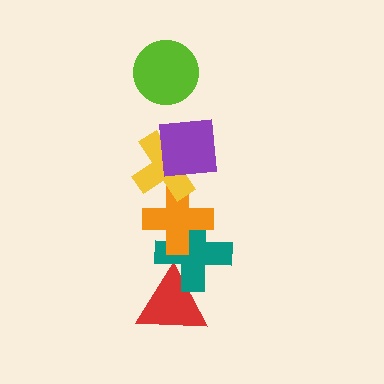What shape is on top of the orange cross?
The yellow cross is on top of the orange cross.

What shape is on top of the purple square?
The lime circle is on top of the purple square.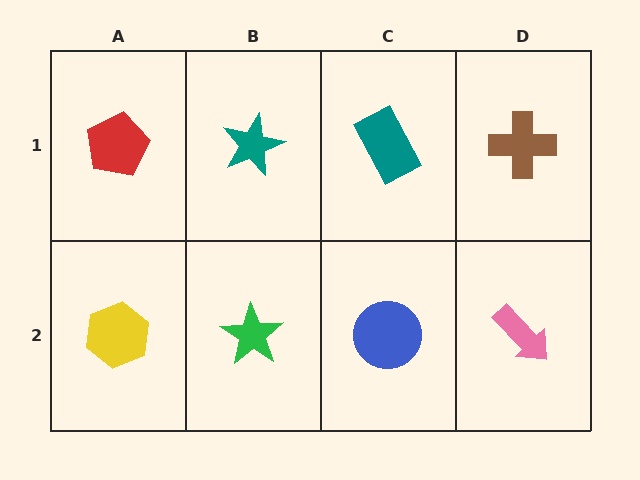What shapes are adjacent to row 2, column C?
A teal rectangle (row 1, column C), a green star (row 2, column B), a pink arrow (row 2, column D).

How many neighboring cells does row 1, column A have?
2.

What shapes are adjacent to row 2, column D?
A brown cross (row 1, column D), a blue circle (row 2, column C).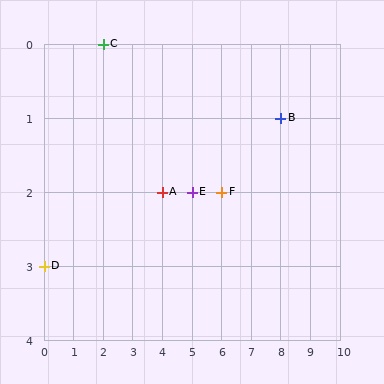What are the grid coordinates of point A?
Point A is at grid coordinates (4, 2).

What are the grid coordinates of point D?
Point D is at grid coordinates (0, 3).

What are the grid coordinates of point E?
Point E is at grid coordinates (5, 2).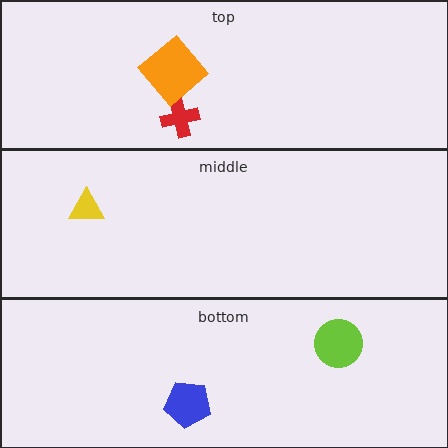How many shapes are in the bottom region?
2.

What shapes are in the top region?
The red cross, the orange diamond.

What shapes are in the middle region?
The yellow triangle.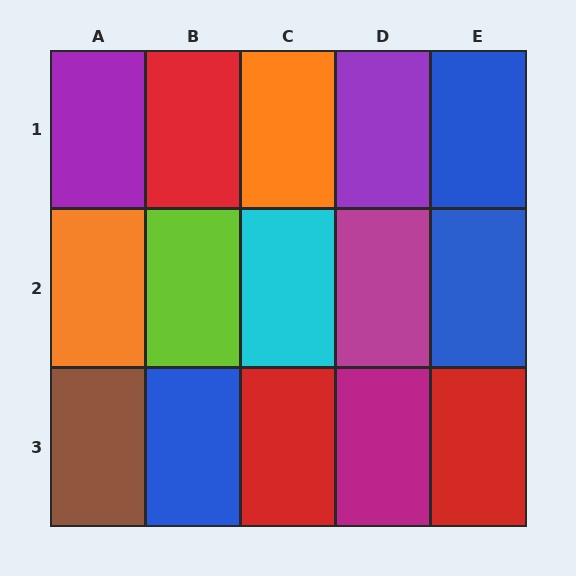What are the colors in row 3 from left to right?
Brown, blue, red, magenta, red.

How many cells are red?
3 cells are red.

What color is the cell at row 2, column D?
Magenta.